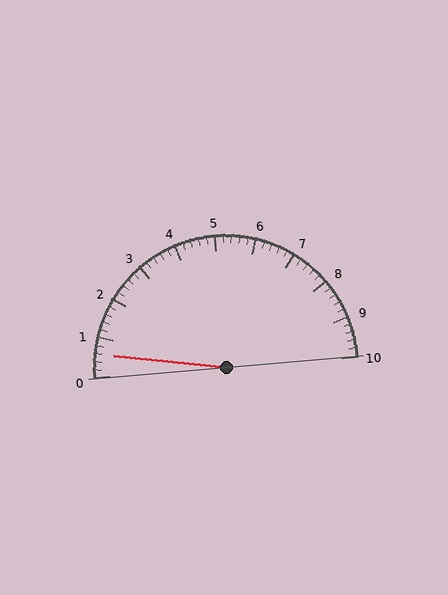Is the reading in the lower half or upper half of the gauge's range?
The reading is in the lower half of the range (0 to 10).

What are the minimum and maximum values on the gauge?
The gauge ranges from 0 to 10.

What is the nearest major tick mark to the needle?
The nearest major tick mark is 1.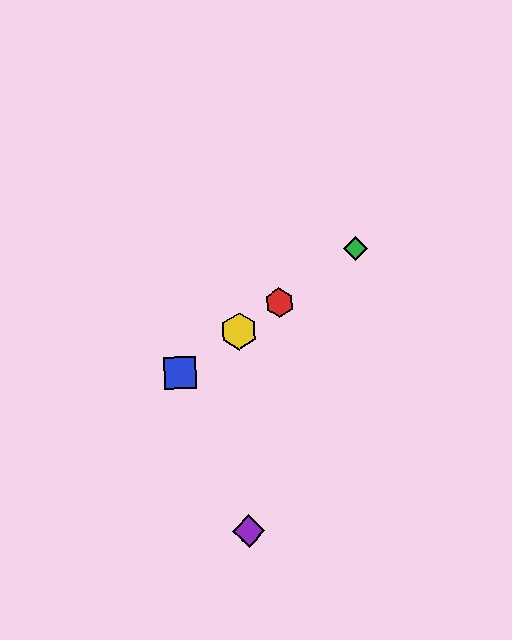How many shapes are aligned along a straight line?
4 shapes (the red hexagon, the blue square, the green diamond, the yellow hexagon) are aligned along a straight line.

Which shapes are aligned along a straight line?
The red hexagon, the blue square, the green diamond, the yellow hexagon are aligned along a straight line.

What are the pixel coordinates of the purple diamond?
The purple diamond is at (249, 531).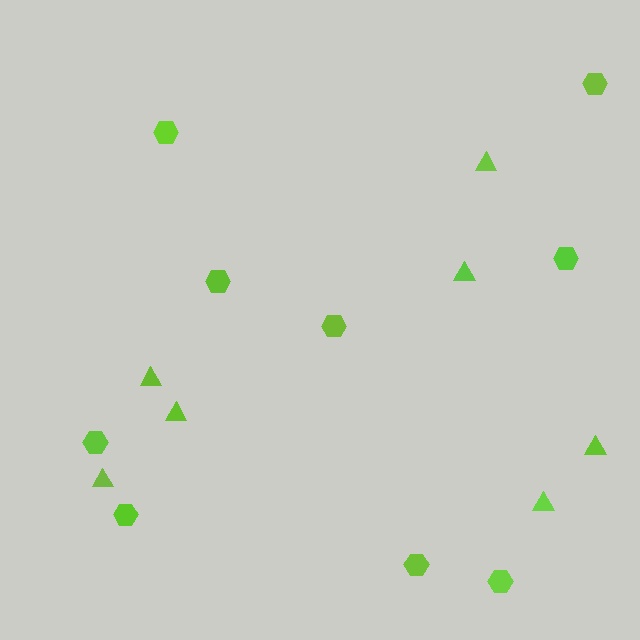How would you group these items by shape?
There are 2 groups: one group of triangles (7) and one group of hexagons (9).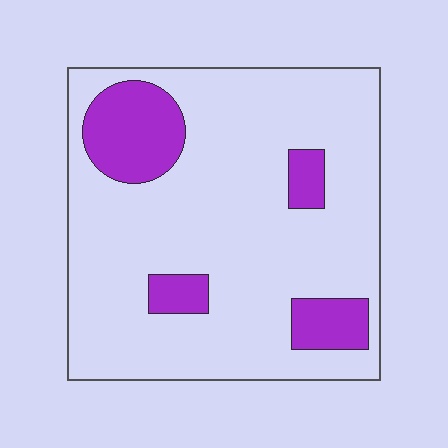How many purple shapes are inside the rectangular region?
4.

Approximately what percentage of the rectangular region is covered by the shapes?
Approximately 15%.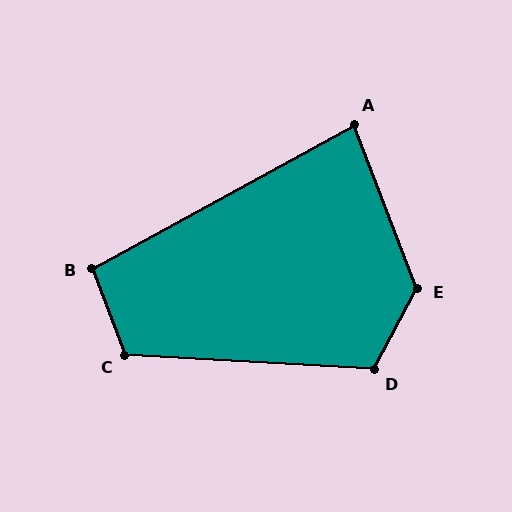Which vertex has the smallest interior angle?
A, at approximately 82 degrees.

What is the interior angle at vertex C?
Approximately 114 degrees (obtuse).